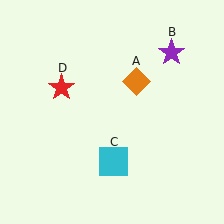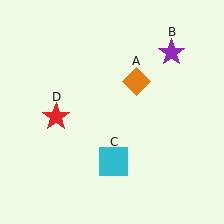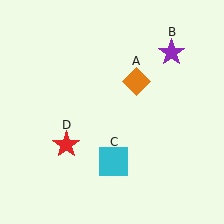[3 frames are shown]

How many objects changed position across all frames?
1 object changed position: red star (object D).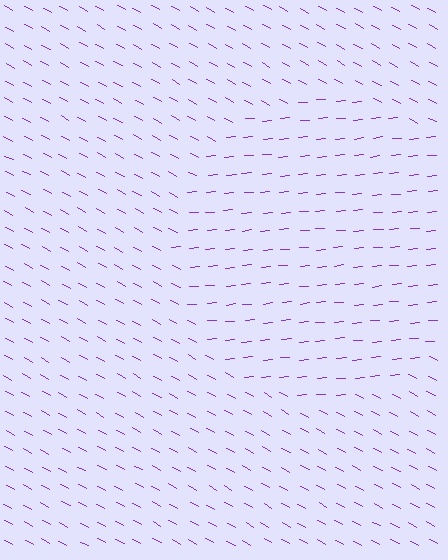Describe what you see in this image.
The image is filled with small purple line segments. A circle region in the image has lines oriented differently from the surrounding lines, creating a visible texture boundary.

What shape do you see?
I see a circle.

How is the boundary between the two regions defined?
The boundary is defined purely by a change in line orientation (approximately 33 degrees difference). All lines are the same color and thickness.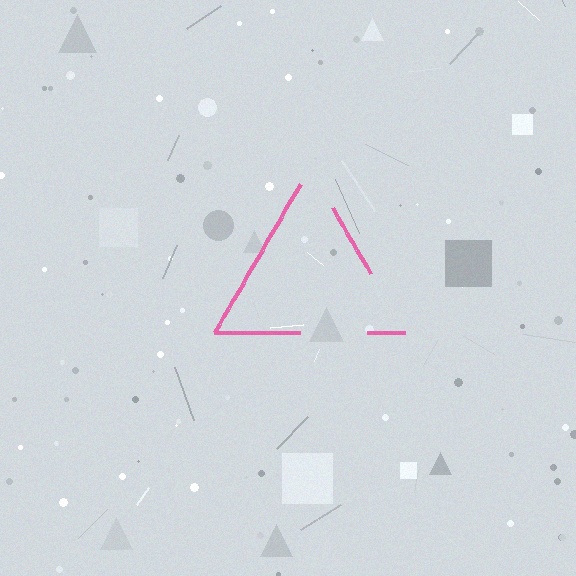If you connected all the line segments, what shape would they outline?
They would outline a triangle.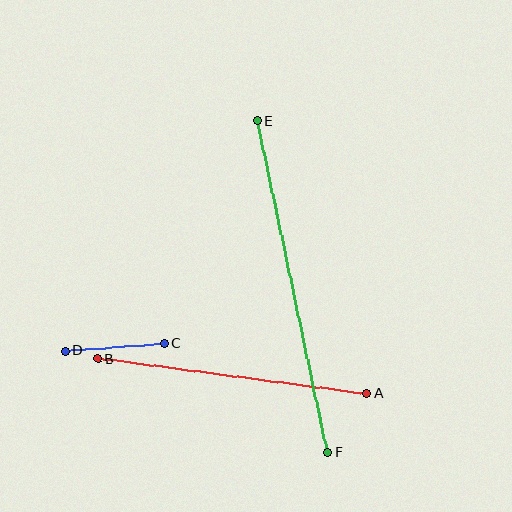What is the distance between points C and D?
The distance is approximately 99 pixels.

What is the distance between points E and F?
The distance is approximately 339 pixels.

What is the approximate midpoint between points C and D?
The midpoint is at approximately (115, 347) pixels.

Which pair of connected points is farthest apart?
Points E and F are farthest apart.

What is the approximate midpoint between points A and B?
The midpoint is at approximately (232, 376) pixels.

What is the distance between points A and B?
The distance is approximately 271 pixels.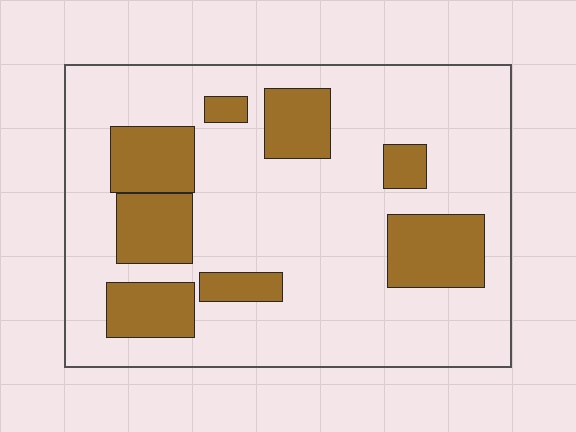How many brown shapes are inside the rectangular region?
8.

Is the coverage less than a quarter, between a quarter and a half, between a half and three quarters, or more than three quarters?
Less than a quarter.